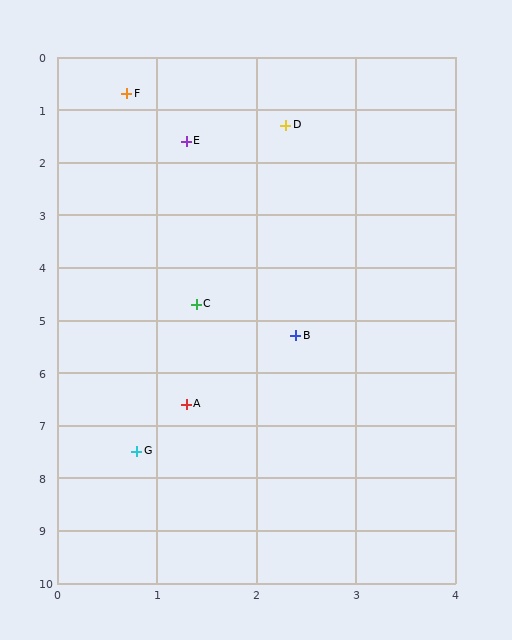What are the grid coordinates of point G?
Point G is at approximately (0.8, 7.5).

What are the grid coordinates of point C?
Point C is at approximately (1.4, 4.7).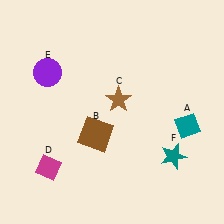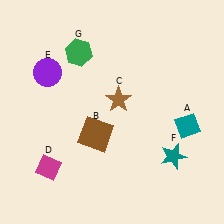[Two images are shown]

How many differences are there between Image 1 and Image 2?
There is 1 difference between the two images.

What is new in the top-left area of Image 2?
A green hexagon (G) was added in the top-left area of Image 2.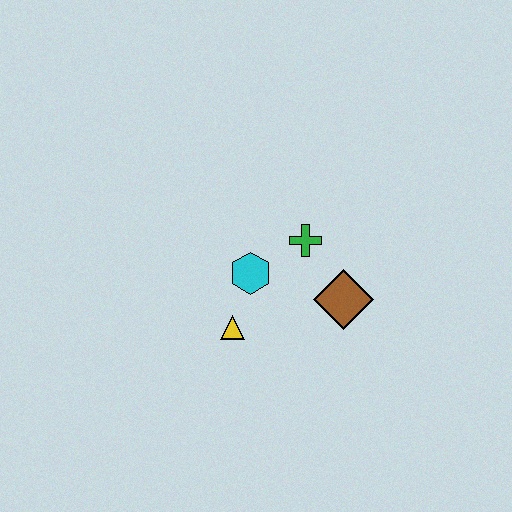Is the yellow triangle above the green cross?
No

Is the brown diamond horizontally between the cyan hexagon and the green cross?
No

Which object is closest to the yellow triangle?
The cyan hexagon is closest to the yellow triangle.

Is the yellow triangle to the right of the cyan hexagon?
No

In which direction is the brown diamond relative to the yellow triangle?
The brown diamond is to the right of the yellow triangle.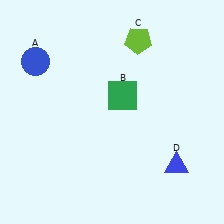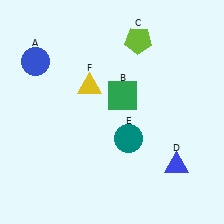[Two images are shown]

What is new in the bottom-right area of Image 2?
A teal circle (E) was added in the bottom-right area of Image 2.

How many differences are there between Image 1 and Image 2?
There are 2 differences between the two images.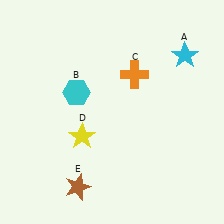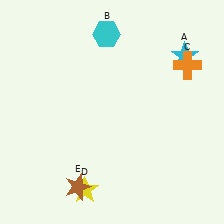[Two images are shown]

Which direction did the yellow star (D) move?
The yellow star (D) moved down.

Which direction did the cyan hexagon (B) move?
The cyan hexagon (B) moved up.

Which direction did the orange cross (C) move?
The orange cross (C) moved right.